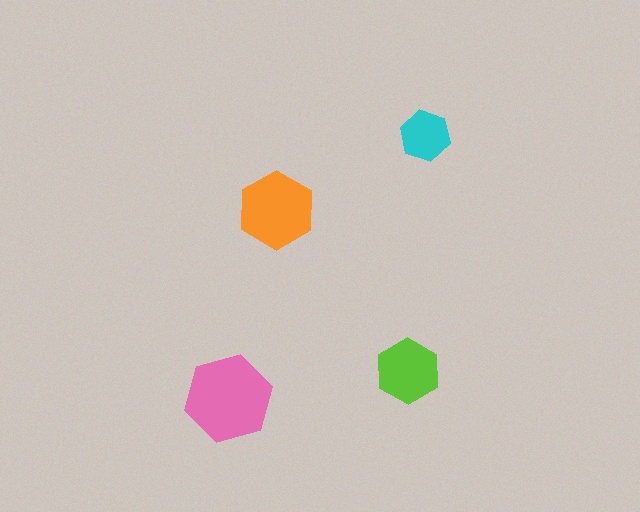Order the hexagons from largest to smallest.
the pink one, the orange one, the lime one, the cyan one.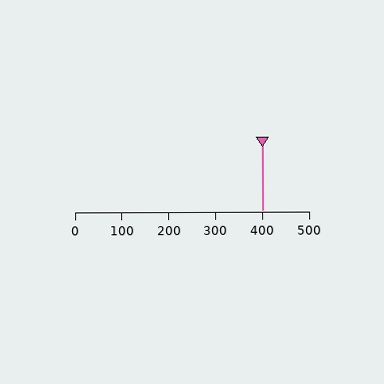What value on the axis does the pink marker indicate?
The marker indicates approximately 400.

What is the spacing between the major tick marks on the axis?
The major ticks are spaced 100 apart.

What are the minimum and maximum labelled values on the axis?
The axis runs from 0 to 500.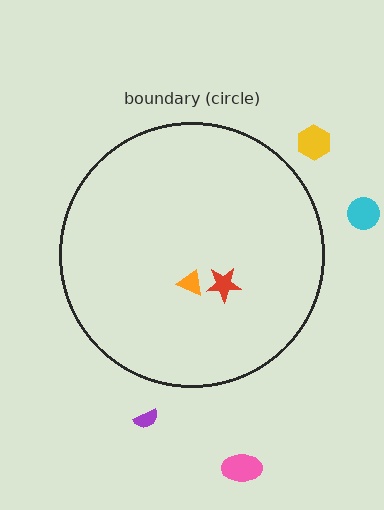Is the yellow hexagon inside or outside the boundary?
Outside.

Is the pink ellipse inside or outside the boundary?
Outside.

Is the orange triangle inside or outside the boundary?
Inside.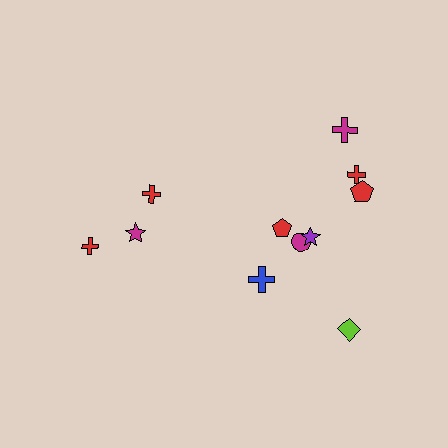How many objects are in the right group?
There are 8 objects.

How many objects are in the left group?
There are 3 objects.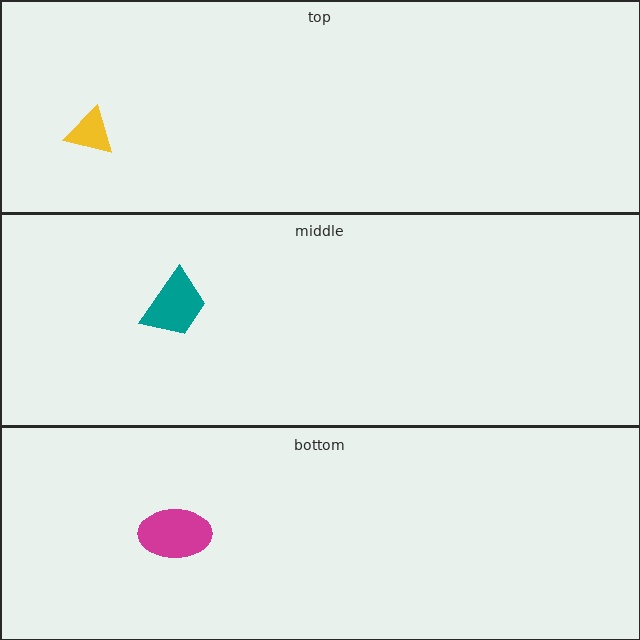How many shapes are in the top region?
1.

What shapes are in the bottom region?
The magenta ellipse.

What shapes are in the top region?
The yellow triangle.